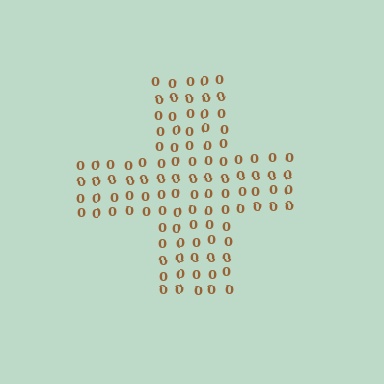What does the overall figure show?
The overall figure shows a cross.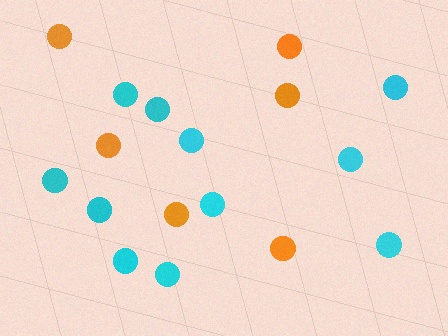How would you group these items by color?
There are 2 groups: one group of cyan circles (11) and one group of orange circles (6).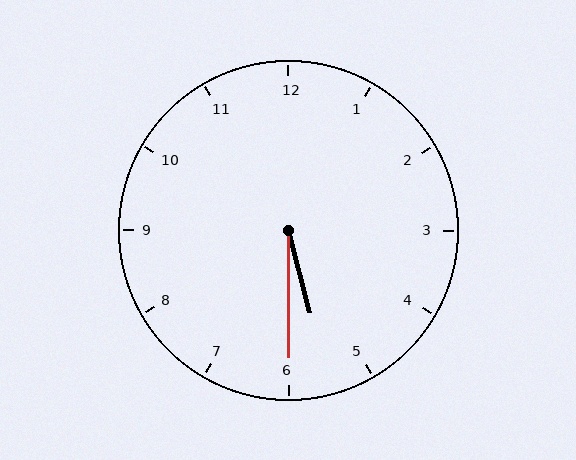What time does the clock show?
5:30.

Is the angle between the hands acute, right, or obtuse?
It is acute.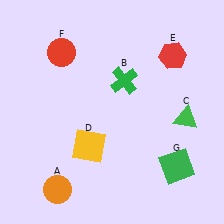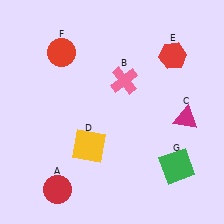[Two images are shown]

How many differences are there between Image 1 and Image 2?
There are 3 differences between the two images.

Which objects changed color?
A changed from orange to red. B changed from green to pink. C changed from green to magenta.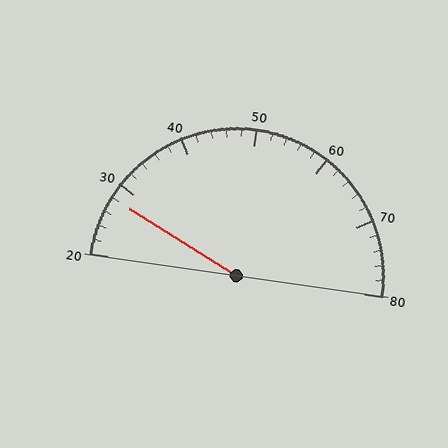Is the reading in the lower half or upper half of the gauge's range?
The reading is in the lower half of the range (20 to 80).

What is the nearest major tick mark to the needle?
The nearest major tick mark is 30.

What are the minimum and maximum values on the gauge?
The gauge ranges from 20 to 80.